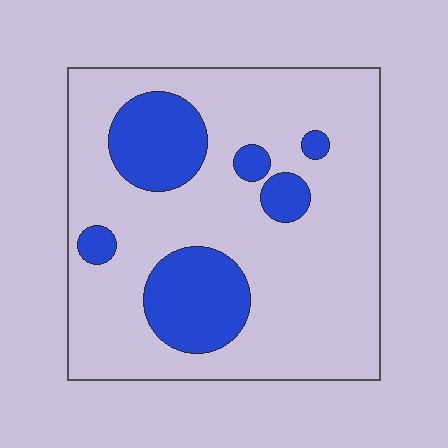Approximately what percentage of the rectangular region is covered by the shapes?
Approximately 20%.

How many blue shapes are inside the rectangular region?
6.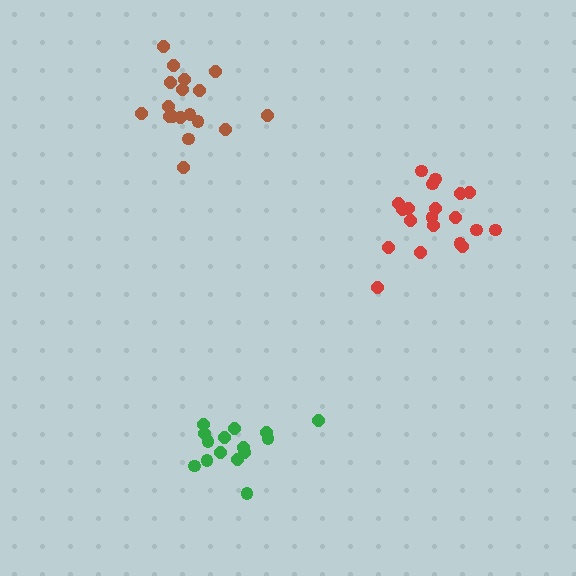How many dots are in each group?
Group 1: 20 dots, Group 2: 15 dots, Group 3: 18 dots (53 total).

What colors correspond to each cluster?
The clusters are colored: red, green, brown.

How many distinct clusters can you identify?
There are 3 distinct clusters.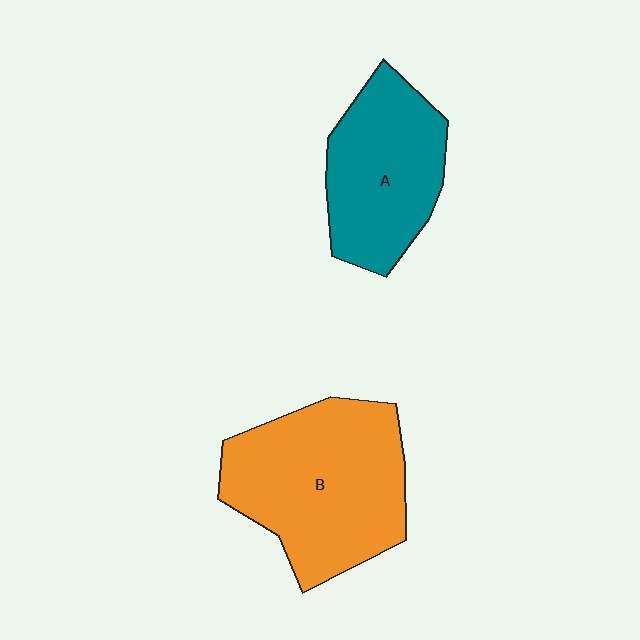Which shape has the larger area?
Shape B (orange).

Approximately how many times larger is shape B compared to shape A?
Approximately 1.4 times.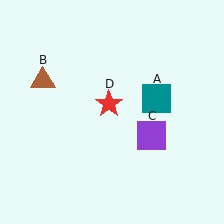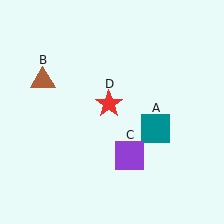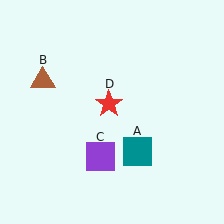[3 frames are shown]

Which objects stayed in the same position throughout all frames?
Brown triangle (object B) and red star (object D) remained stationary.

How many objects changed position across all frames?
2 objects changed position: teal square (object A), purple square (object C).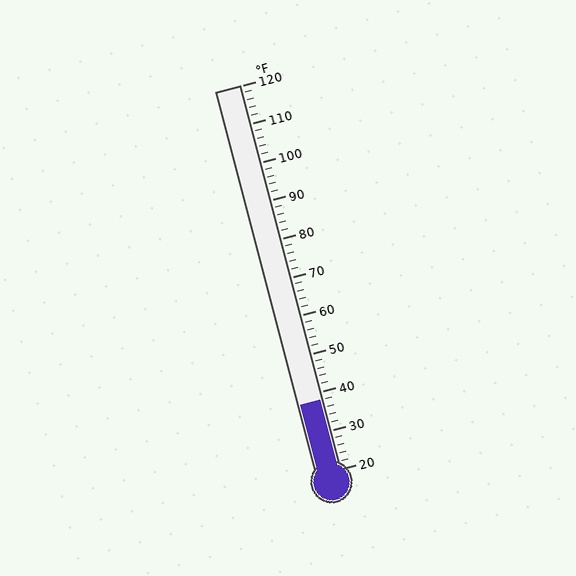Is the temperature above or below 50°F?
The temperature is below 50°F.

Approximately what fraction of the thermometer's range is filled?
The thermometer is filled to approximately 20% of its range.